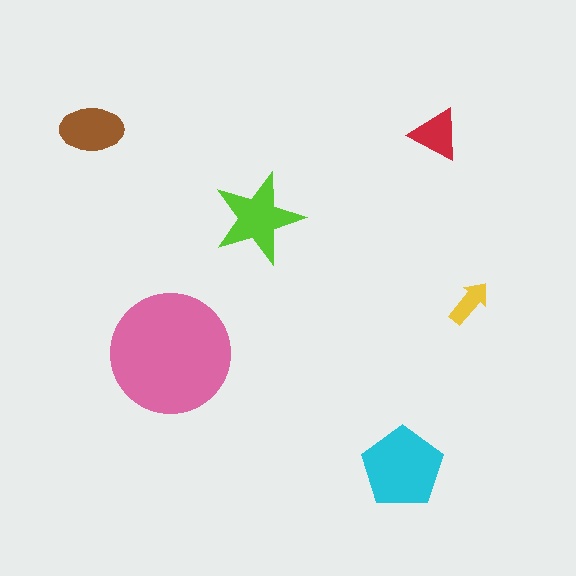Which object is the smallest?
The yellow arrow.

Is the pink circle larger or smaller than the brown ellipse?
Larger.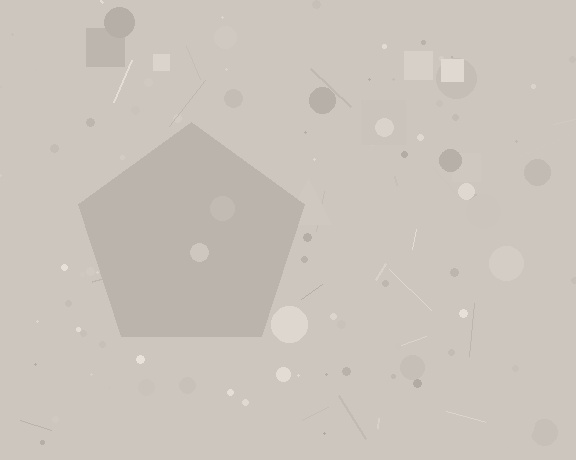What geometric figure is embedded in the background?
A pentagon is embedded in the background.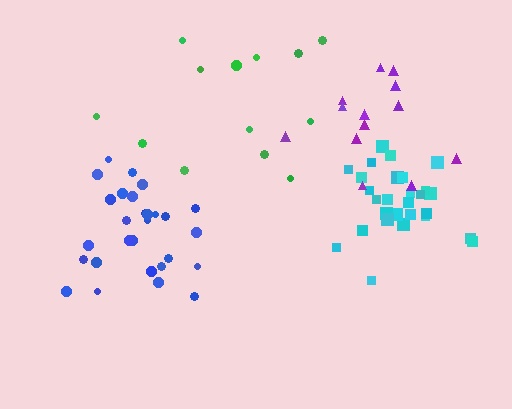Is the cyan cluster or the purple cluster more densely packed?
Cyan.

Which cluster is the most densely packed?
Cyan.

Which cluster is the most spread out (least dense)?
Green.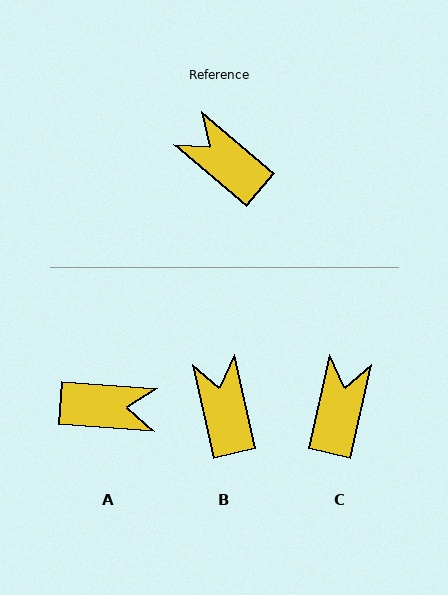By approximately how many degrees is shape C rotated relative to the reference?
Approximately 62 degrees clockwise.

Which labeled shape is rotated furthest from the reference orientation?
A, about 144 degrees away.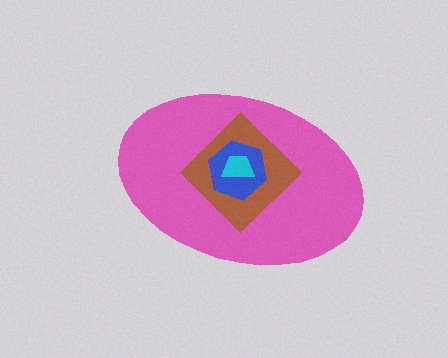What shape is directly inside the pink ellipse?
The brown diamond.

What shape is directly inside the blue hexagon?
The cyan trapezoid.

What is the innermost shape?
The cyan trapezoid.